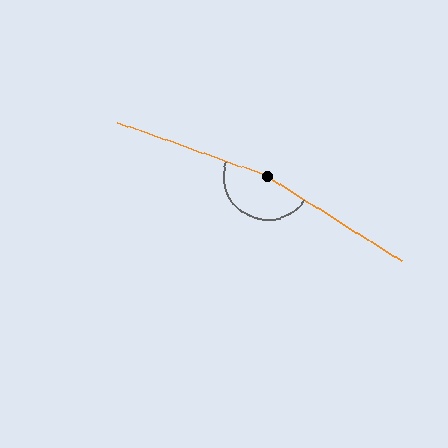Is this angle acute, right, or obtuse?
It is obtuse.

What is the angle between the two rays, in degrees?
Approximately 167 degrees.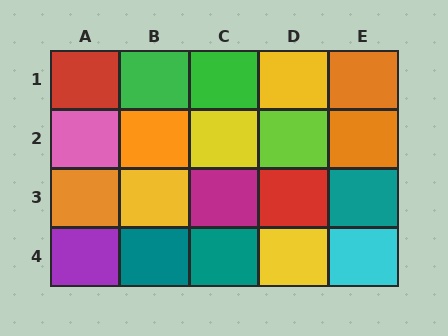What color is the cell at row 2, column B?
Orange.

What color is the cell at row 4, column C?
Teal.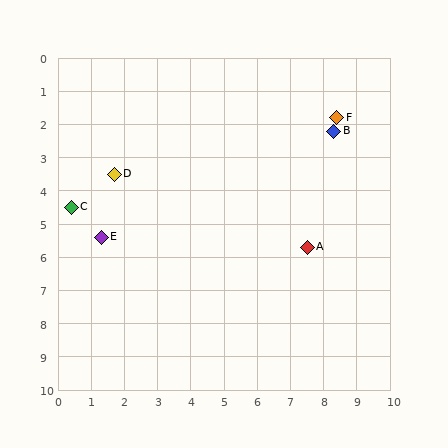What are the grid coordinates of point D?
Point D is at approximately (1.7, 3.5).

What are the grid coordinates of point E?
Point E is at approximately (1.3, 5.4).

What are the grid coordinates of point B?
Point B is at approximately (8.3, 2.2).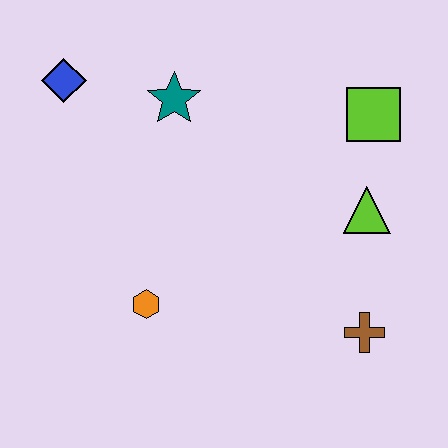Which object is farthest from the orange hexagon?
The lime square is farthest from the orange hexagon.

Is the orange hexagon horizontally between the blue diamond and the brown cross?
Yes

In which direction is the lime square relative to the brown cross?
The lime square is above the brown cross.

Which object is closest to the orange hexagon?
The teal star is closest to the orange hexagon.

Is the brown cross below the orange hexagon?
Yes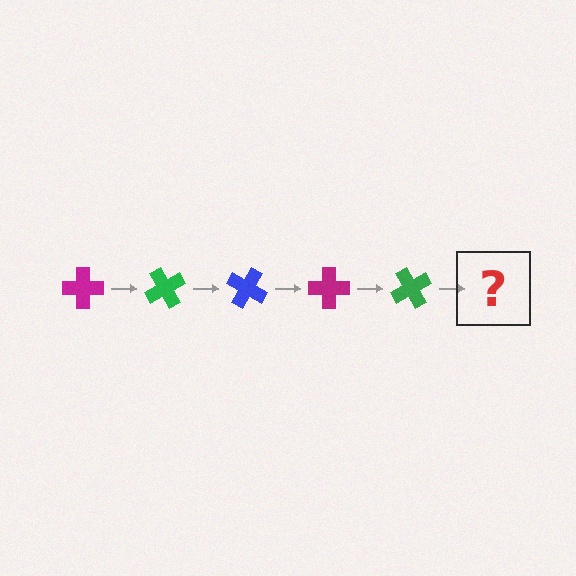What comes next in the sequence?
The next element should be a blue cross, rotated 300 degrees from the start.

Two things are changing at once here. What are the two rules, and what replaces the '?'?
The two rules are that it rotates 60 degrees each step and the color cycles through magenta, green, and blue. The '?' should be a blue cross, rotated 300 degrees from the start.